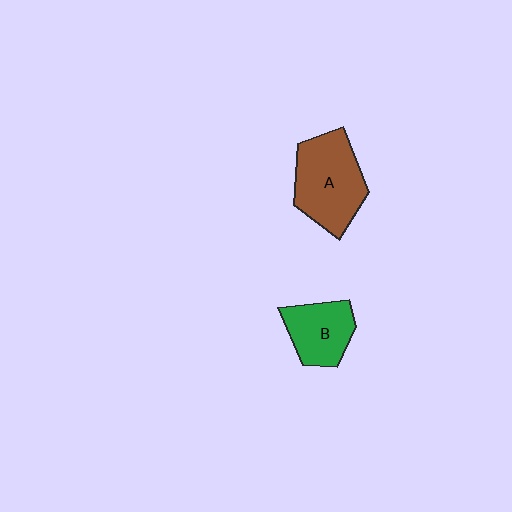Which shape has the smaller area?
Shape B (green).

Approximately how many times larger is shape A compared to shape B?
Approximately 1.5 times.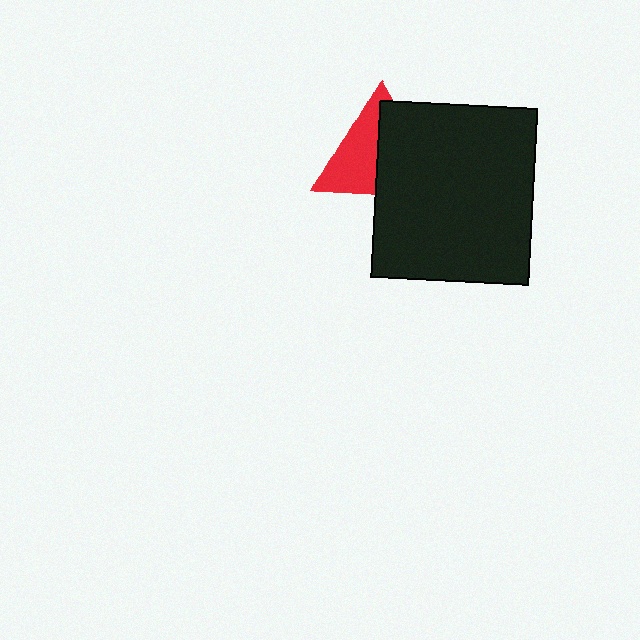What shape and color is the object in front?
The object in front is a black rectangle.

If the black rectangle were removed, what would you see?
You would see the complete red triangle.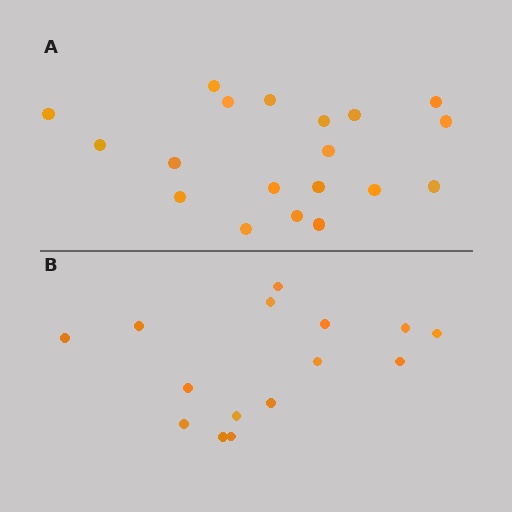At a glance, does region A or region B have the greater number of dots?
Region A (the top region) has more dots.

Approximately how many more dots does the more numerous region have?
Region A has about 4 more dots than region B.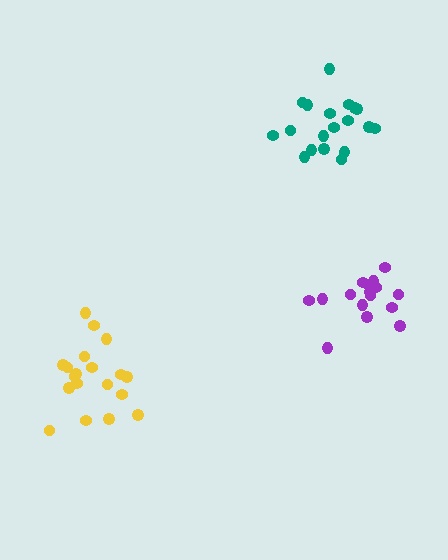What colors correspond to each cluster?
The clusters are colored: yellow, teal, purple.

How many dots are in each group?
Group 1: 19 dots, Group 2: 19 dots, Group 3: 16 dots (54 total).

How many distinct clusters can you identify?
There are 3 distinct clusters.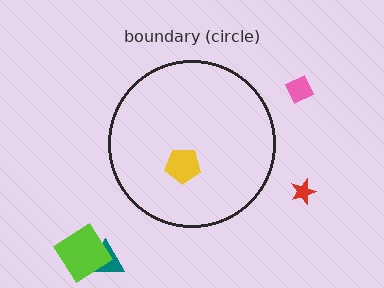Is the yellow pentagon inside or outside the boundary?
Inside.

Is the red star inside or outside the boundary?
Outside.